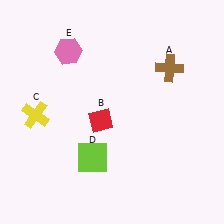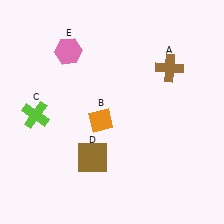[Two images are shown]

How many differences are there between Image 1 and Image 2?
There are 3 differences between the two images.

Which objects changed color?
B changed from red to orange. C changed from yellow to lime. D changed from lime to brown.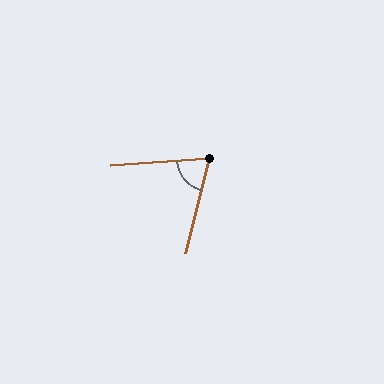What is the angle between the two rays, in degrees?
Approximately 72 degrees.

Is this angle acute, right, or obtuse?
It is acute.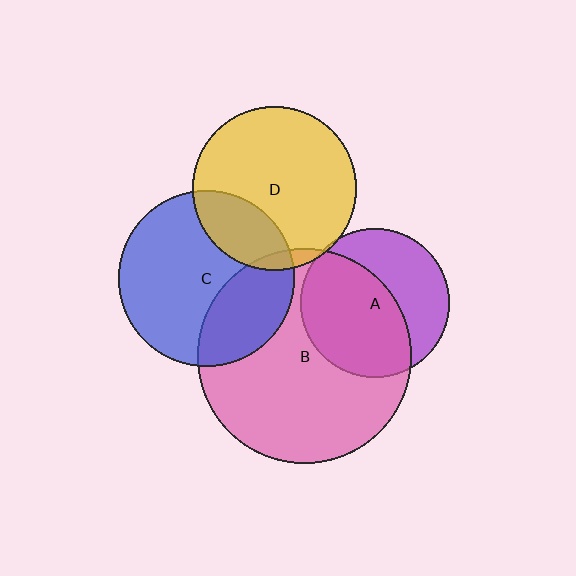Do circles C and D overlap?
Yes.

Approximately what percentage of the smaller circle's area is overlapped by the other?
Approximately 25%.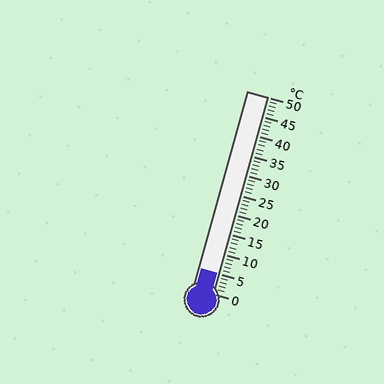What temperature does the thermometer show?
The thermometer shows approximately 5°C.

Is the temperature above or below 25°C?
The temperature is below 25°C.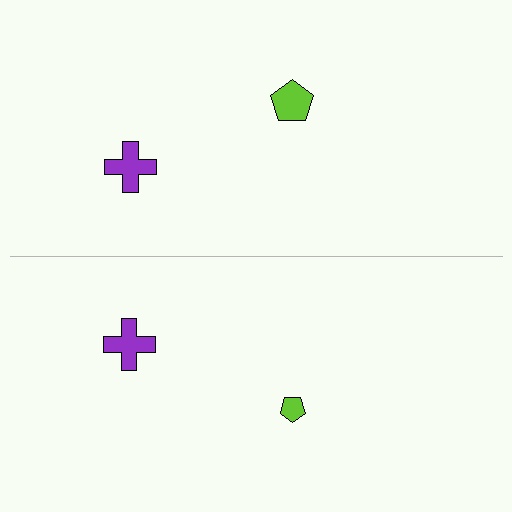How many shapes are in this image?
There are 4 shapes in this image.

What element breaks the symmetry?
The lime pentagon on the bottom side has a different size than its mirror counterpart.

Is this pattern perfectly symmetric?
No, the pattern is not perfectly symmetric. The lime pentagon on the bottom side has a different size than its mirror counterpart.